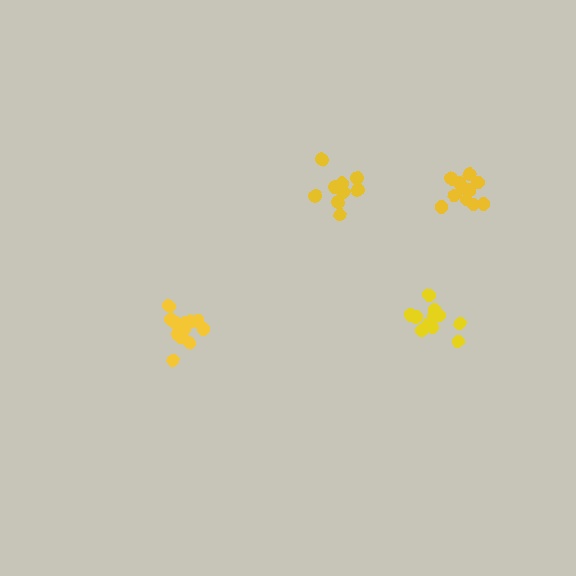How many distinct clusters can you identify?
There are 4 distinct clusters.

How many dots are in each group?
Group 1: 11 dots, Group 2: 13 dots, Group 3: 11 dots, Group 4: 9 dots (44 total).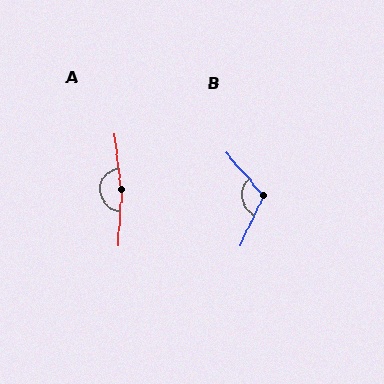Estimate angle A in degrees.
Approximately 170 degrees.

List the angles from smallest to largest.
B (114°), A (170°).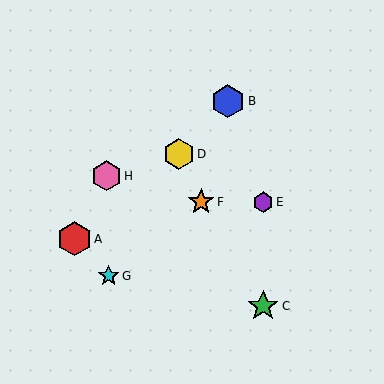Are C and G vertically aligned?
No, C is at x≈263 and G is at x≈109.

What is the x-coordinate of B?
Object B is at x≈228.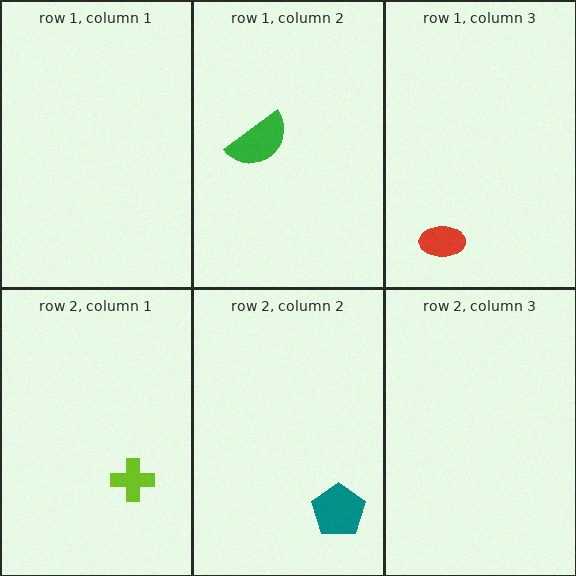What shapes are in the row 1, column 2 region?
The green semicircle.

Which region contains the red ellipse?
The row 1, column 3 region.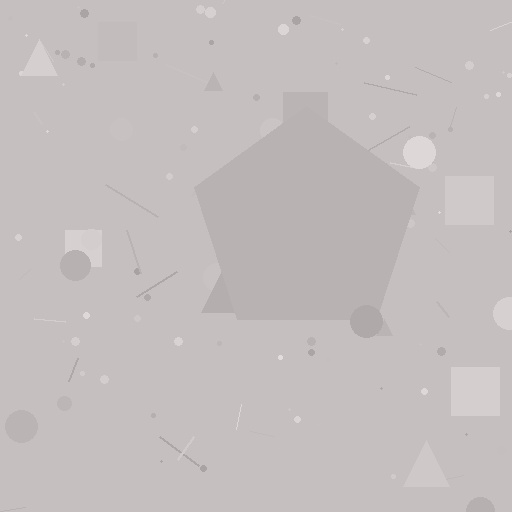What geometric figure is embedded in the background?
A pentagon is embedded in the background.